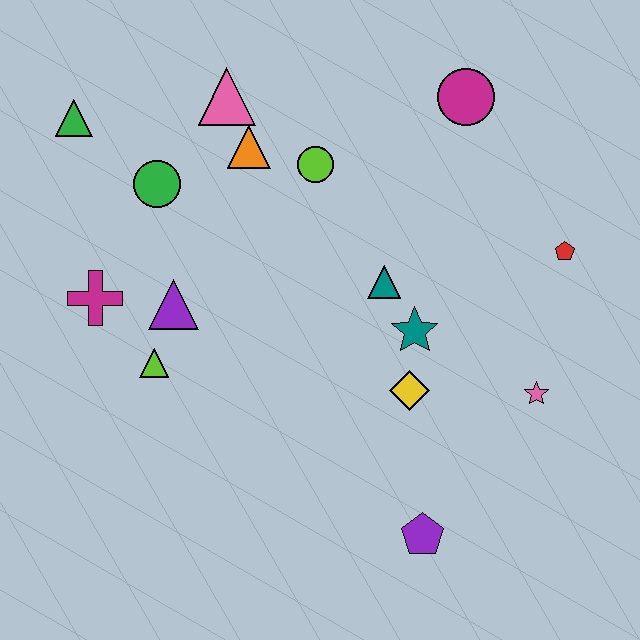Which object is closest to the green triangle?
The green circle is closest to the green triangle.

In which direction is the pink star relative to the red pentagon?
The pink star is below the red pentagon.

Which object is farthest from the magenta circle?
The purple pentagon is farthest from the magenta circle.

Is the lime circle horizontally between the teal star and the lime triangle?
Yes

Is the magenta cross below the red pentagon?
Yes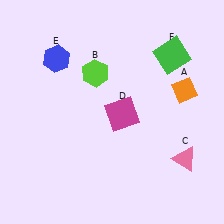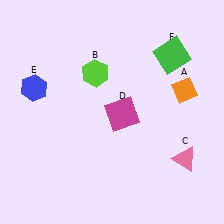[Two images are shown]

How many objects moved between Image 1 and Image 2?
1 object moved between the two images.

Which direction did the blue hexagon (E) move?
The blue hexagon (E) moved down.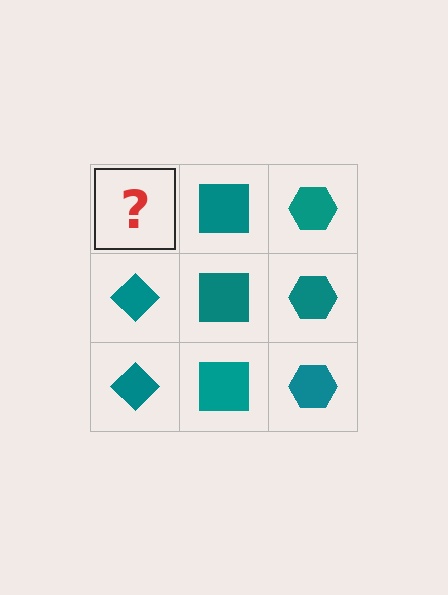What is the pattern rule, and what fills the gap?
The rule is that each column has a consistent shape. The gap should be filled with a teal diamond.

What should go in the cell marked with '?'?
The missing cell should contain a teal diamond.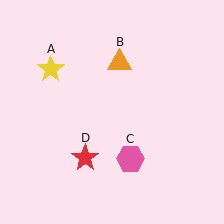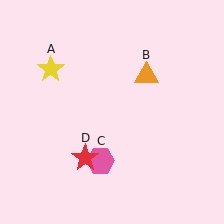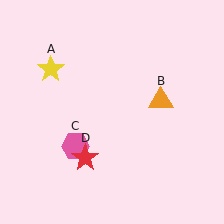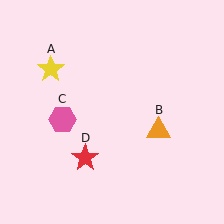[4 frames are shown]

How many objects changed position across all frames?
2 objects changed position: orange triangle (object B), pink hexagon (object C).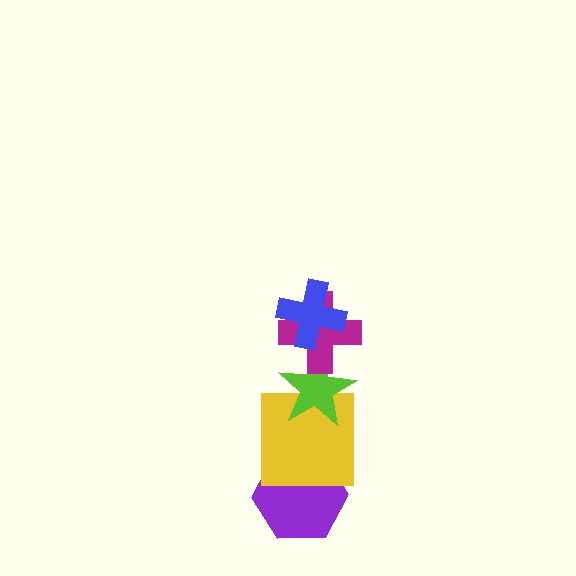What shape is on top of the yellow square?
The lime star is on top of the yellow square.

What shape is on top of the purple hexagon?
The yellow square is on top of the purple hexagon.